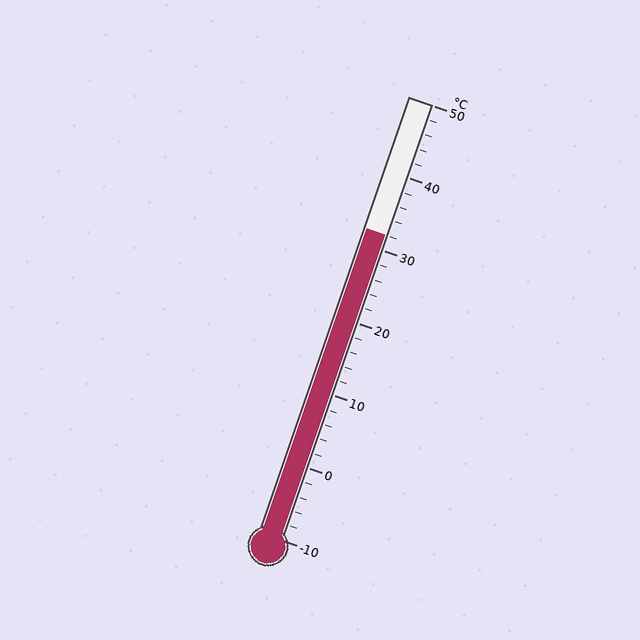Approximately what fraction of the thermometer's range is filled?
The thermometer is filled to approximately 70% of its range.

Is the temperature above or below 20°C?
The temperature is above 20°C.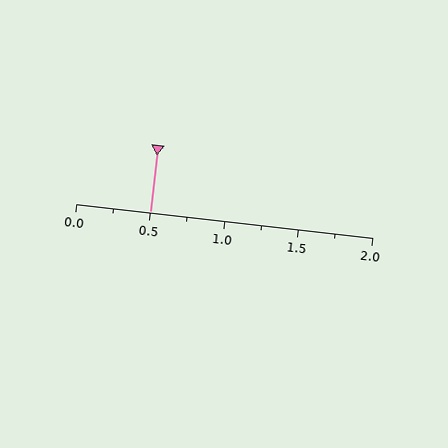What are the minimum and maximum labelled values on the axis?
The axis runs from 0.0 to 2.0.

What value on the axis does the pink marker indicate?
The marker indicates approximately 0.5.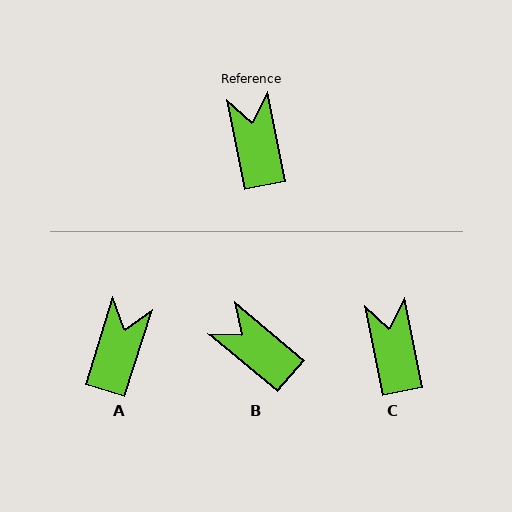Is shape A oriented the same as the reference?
No, it is off by about 29 degrees.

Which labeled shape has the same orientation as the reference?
C.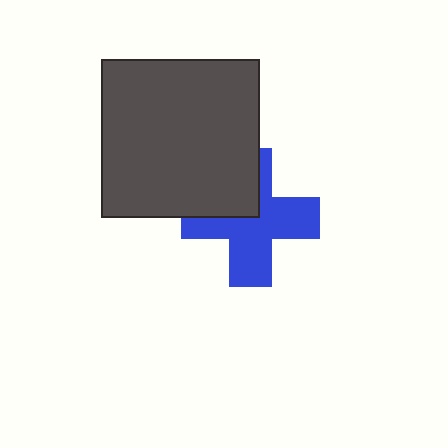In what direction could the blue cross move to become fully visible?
The blue cross could move toward the lower-right. That would shift it out from behind the dark gray square entirely.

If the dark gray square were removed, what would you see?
You would see the complete blue cross.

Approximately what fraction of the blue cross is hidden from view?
Roughly 31% of the blue cross is hidden behind the dark gray square.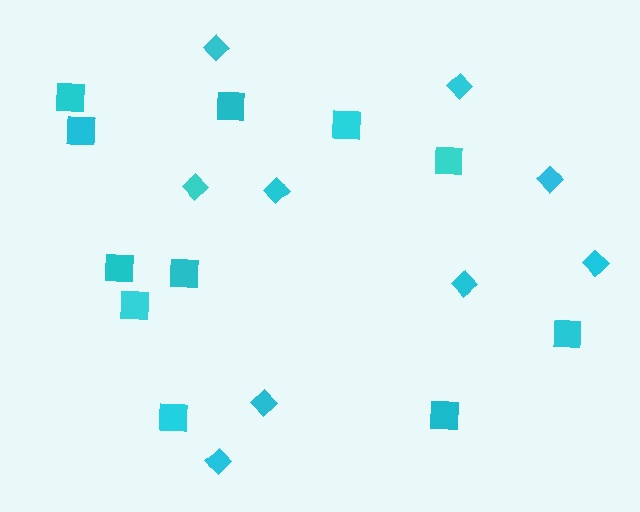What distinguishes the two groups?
There are 2 groups: one group of squares (11) and one group of diamonds (9).